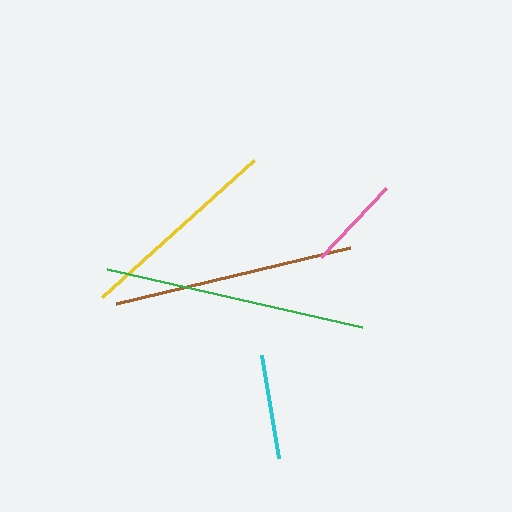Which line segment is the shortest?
The pink line is the shortest at approximately 95 pixels.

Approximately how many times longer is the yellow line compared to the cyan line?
The yellow line is approximately 1.9 times the length of the cyan line.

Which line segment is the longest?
The green line is the longest at approximately 261 pixels.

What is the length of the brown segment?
The brown segment is approximately 241 pixels long.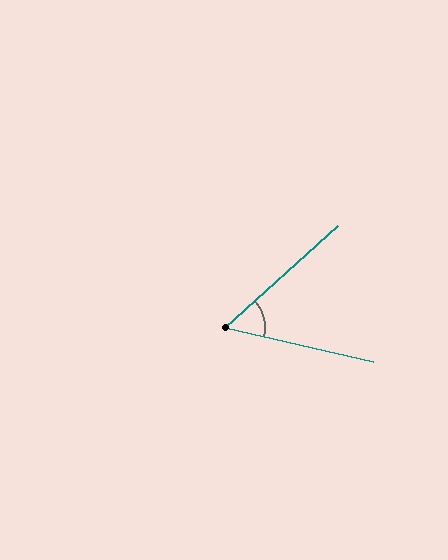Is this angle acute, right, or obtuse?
It is acute.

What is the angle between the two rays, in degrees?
Approximately 55 degrees.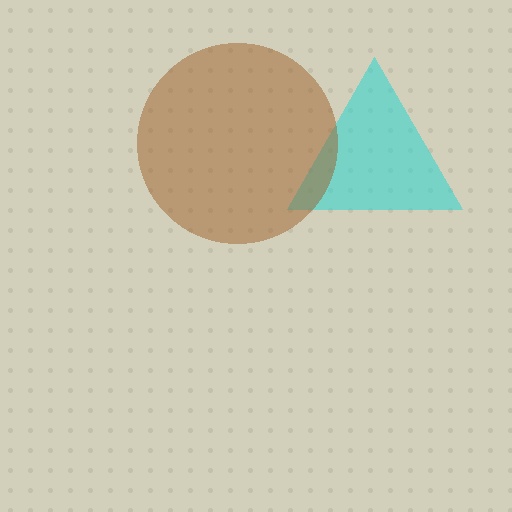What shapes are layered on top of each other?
The layered shapes are: a cyan triangle, a brown circle.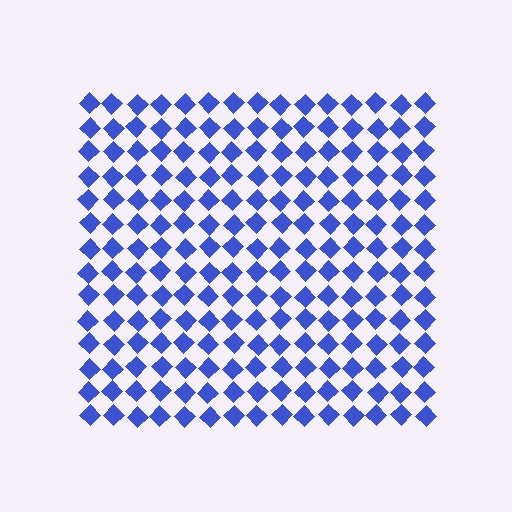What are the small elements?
The small elements are diamonds.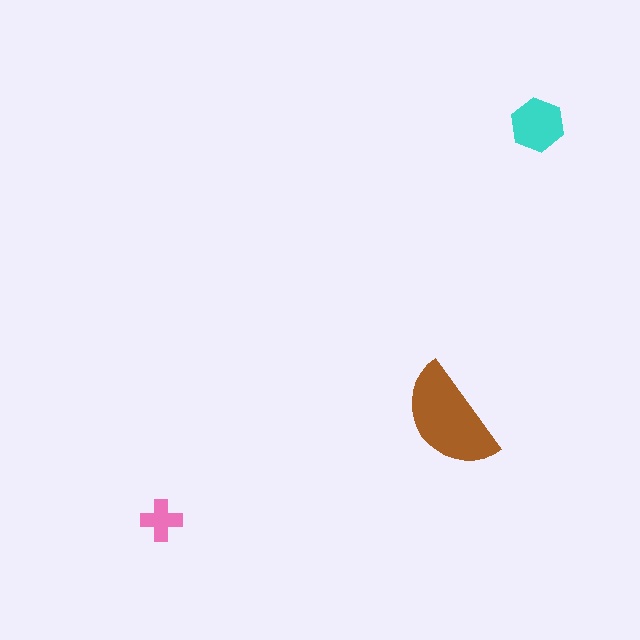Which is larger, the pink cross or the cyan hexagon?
The cyan hexagon.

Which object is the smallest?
The pink cross.